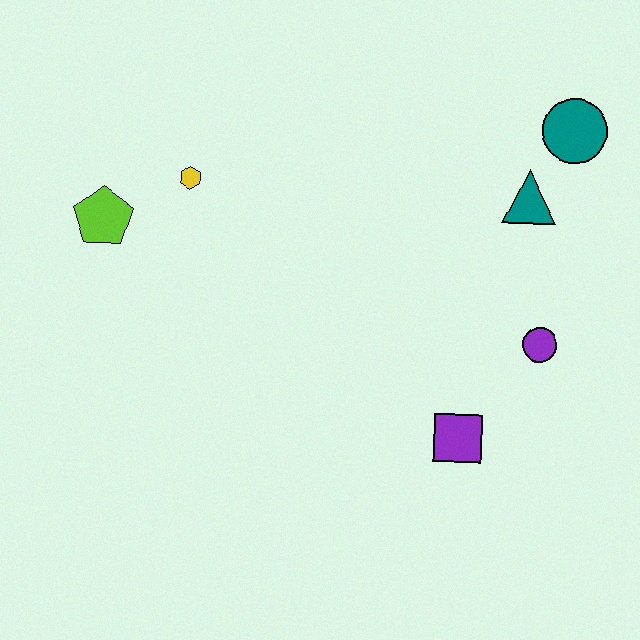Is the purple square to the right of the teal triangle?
No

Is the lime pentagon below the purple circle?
No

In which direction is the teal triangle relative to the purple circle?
The teal triangle is above the purple circle.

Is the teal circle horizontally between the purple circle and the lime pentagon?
No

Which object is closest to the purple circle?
The purple square is closest to the purple circle.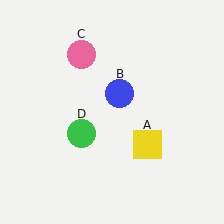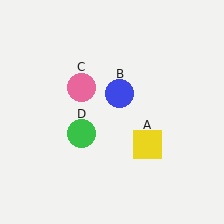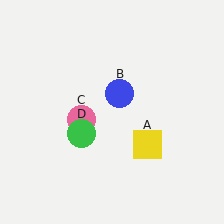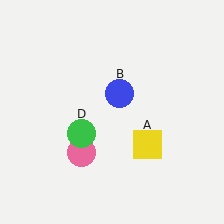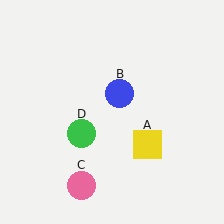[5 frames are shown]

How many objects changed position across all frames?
1 object changed position: pink circle (object C).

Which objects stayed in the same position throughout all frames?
Yellow square (object A) and blue circle (object B) and green circle (object D) remained stationary.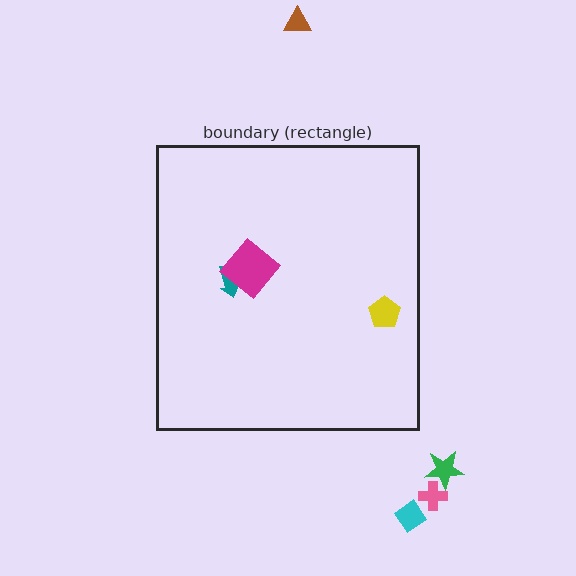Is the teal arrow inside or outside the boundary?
Inside.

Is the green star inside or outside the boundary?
Outside.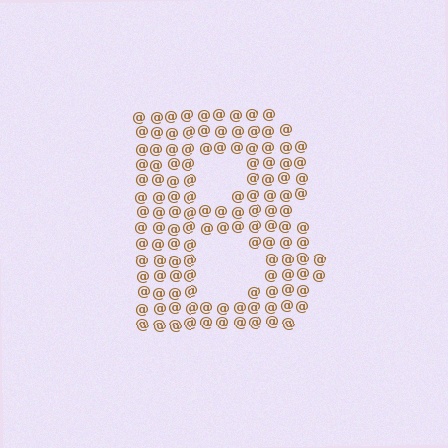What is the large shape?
The large shape is the letter B.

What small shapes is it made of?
It is made of small at signs.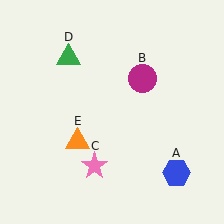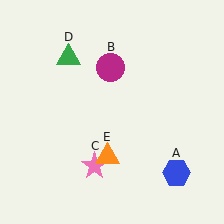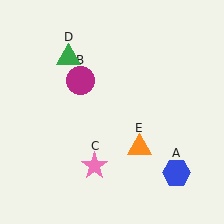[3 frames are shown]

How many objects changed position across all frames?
2 objects changed position: magenta circle (object B), orange triangle (object E).